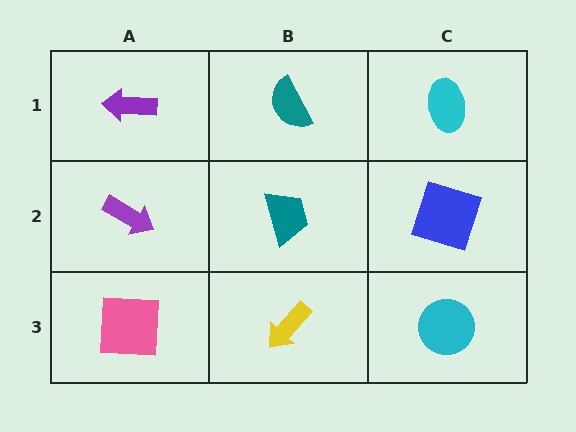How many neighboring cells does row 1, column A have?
2.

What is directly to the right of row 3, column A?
A yellow arrow.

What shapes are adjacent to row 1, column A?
A purple arrow (row 2, column A), a teal semicircle (row 1, column B).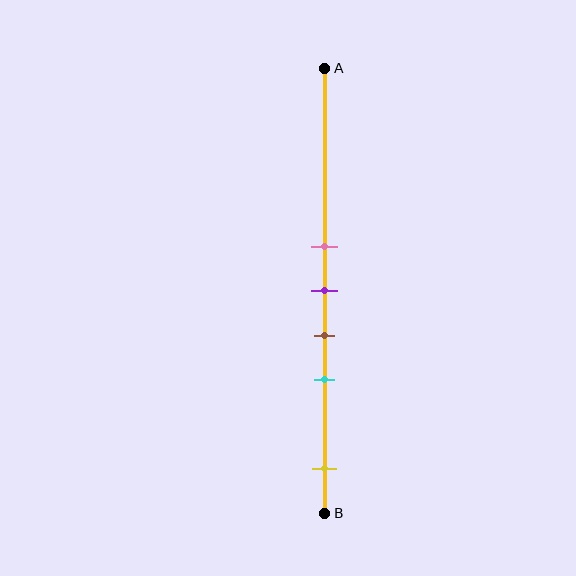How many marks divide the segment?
There are 5 marks dividing the segment.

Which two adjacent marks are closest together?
The pink and purple marks are the closest adjacent pair.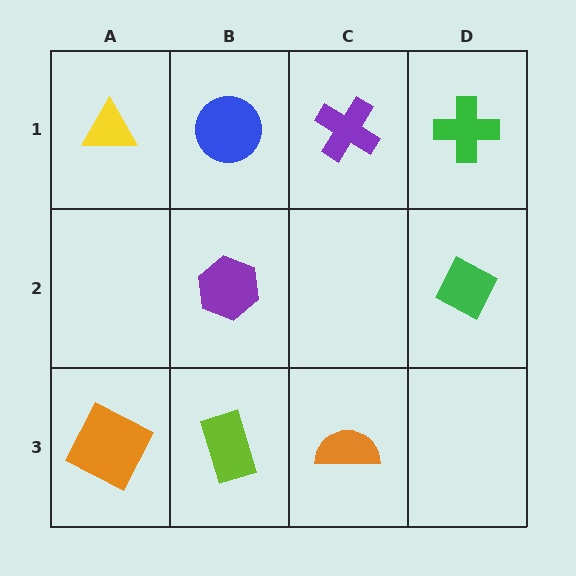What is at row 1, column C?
A purple cross.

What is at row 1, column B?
A blue circle.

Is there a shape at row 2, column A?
No, that cell is empty.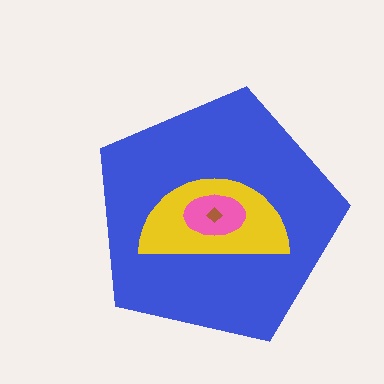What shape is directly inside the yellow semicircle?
The pink ellipse.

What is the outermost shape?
The blue pentagon.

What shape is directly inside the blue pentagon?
The yellow semicircle.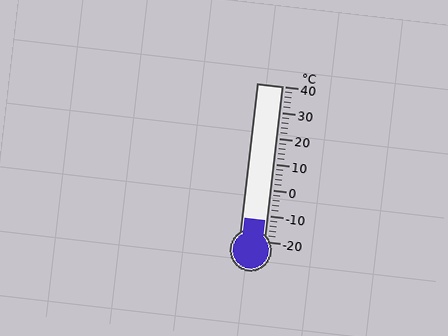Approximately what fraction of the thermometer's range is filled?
The thermometer is filled to approximately 15% of its range.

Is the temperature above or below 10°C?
The temperature is below 10°C.